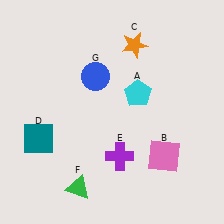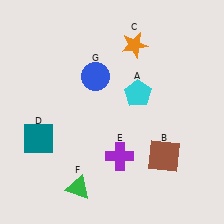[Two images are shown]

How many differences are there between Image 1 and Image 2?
There is 1 difference between the two images.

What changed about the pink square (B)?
In Image 1, B is pink. In Image 2, it changed to brown.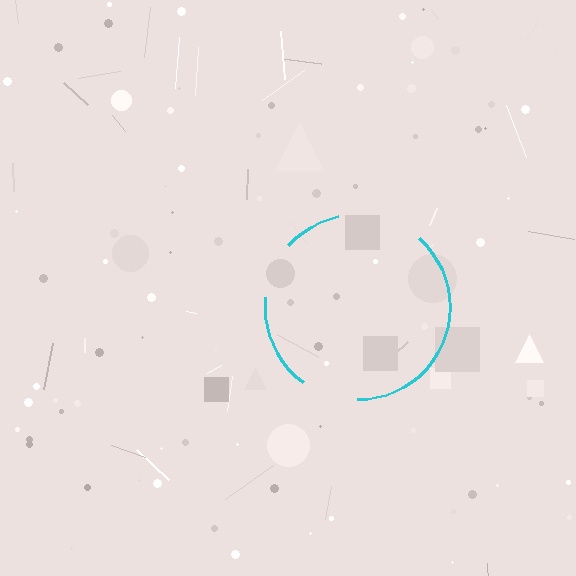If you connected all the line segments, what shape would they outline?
They would outline a circle.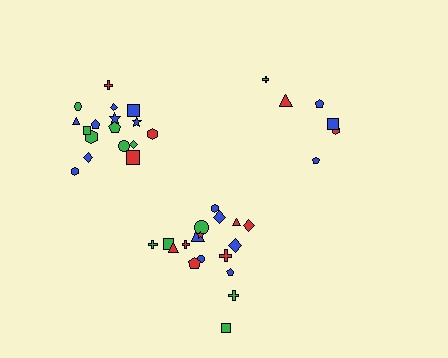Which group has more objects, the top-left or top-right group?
The top-left group.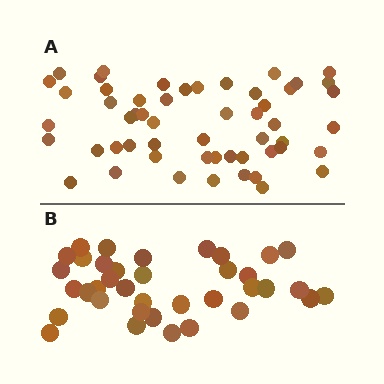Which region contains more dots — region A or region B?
Region A (the top region) has more dots.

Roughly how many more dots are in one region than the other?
Region A has approximately 15 more dots than region B.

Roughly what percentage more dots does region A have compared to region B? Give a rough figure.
About 45% more.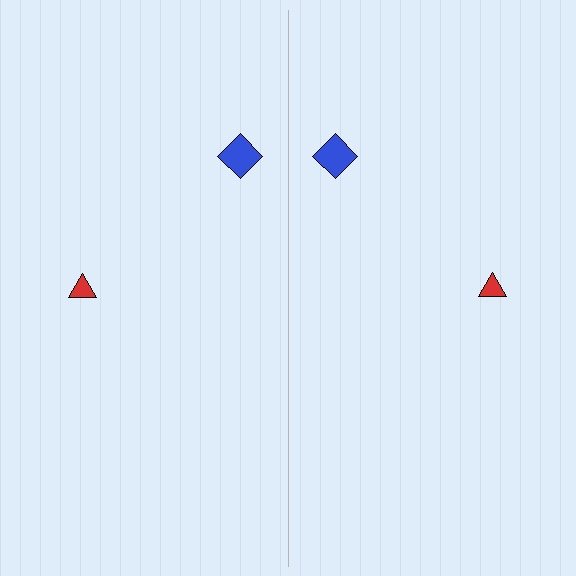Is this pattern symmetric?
Yes, this pattern has bilateral (reflection) symmetry.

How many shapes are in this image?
There are 4 shapes in this image.